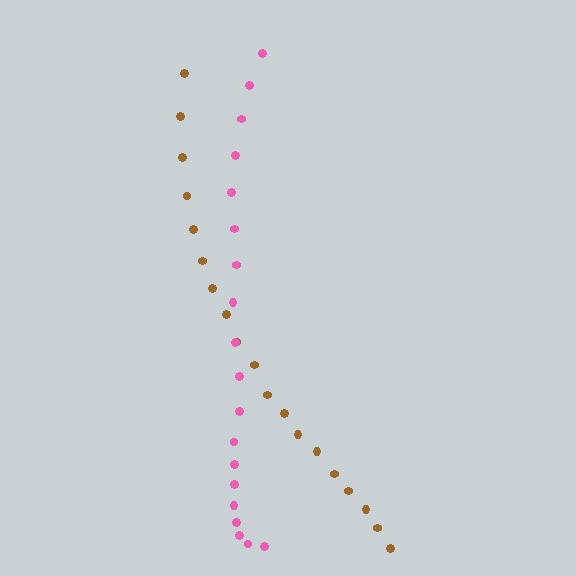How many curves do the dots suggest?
There are 2 distinct paths.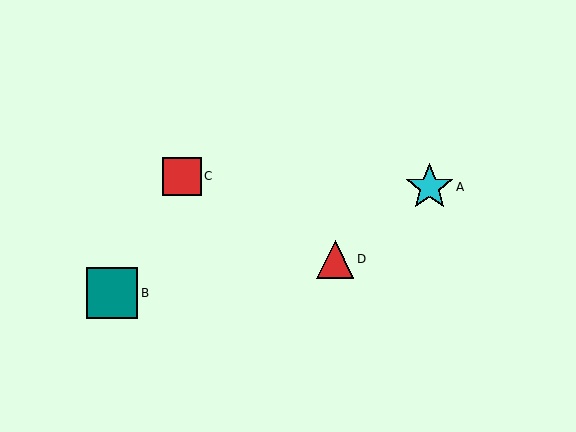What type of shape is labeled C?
Shape C is a red square.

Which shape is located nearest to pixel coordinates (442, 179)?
The cyan star (labeled A) at (430, 187) is nearest to that location.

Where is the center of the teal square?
The center of the teal square is at (112, 293).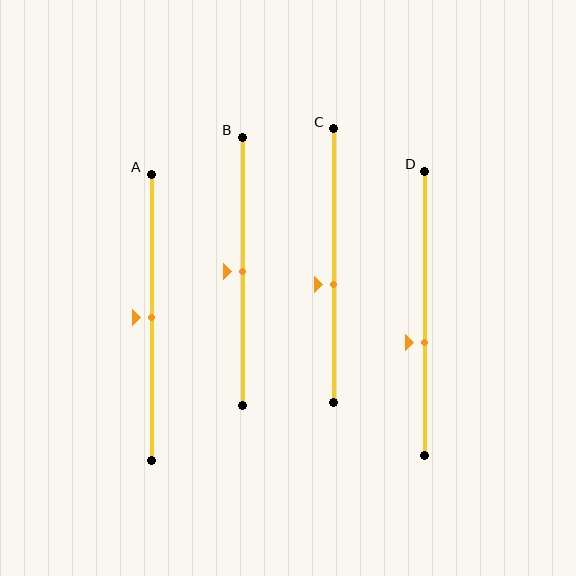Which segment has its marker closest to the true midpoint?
Segment A has its marker closest to the true midpoint.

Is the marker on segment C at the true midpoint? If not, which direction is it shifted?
No, the marker on segment C is shifted downward by about 7% of the segment length.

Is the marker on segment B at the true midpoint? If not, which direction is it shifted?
Yes, the marker on segment B is at the true midpoint.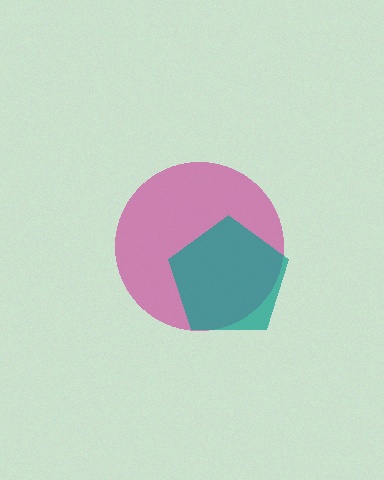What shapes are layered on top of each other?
The layered shapes are: a magenta circle, a teal pentagon.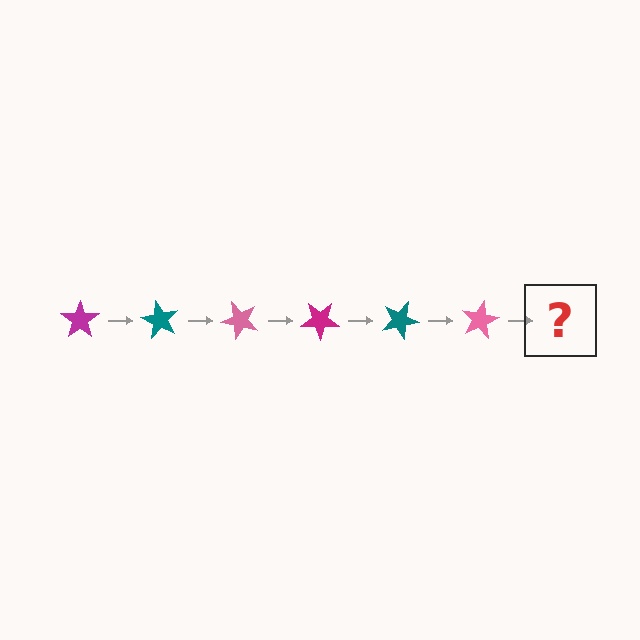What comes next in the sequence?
The next element should be a magenta star, rotated 360 degrees from the start.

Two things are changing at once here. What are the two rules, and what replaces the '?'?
The two rules are that it rotates 60 degrees each step and the color cycles through magenta, teal, and pink. The '?' should be a magenta star, rotated 360 degrees from the start.